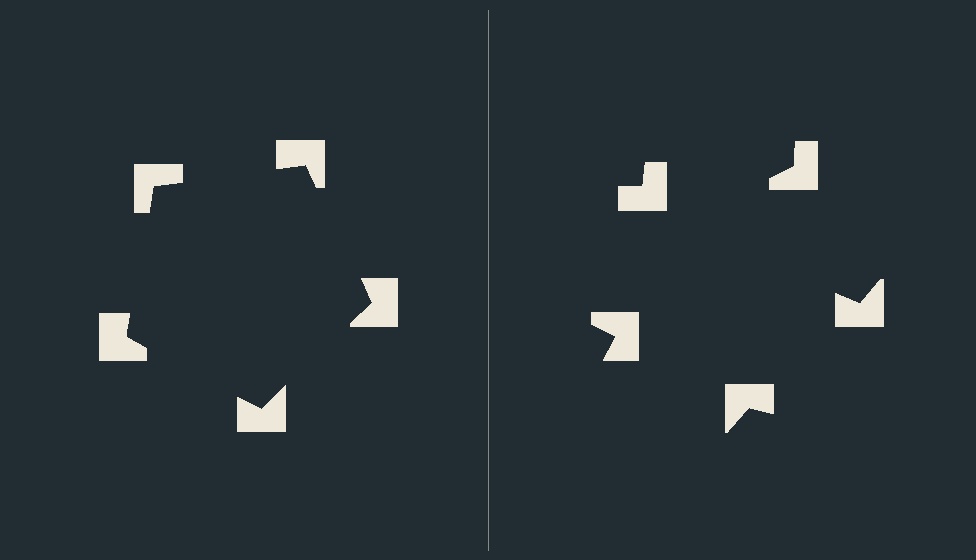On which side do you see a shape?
An illusory pentagon appears on the left side. On the right side the wedge cuts are rotated, so no coherent shape forms.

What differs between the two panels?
The notched squares are positioned identically on both sides; only the wedge orientations differ. On the left they align to a pentagon; on the right they are misaligned.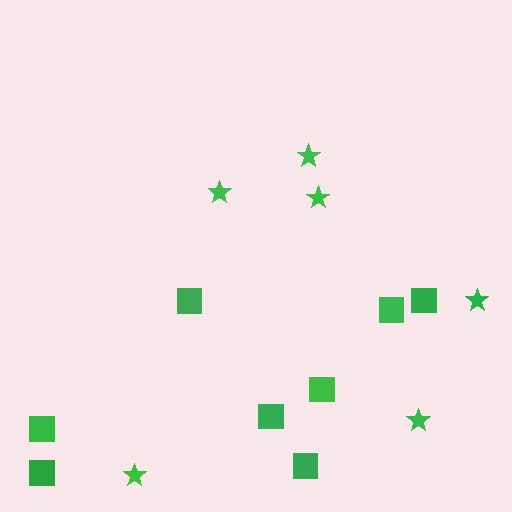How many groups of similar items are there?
There are 2 groups: one group of stars (6) and one group of squares (8).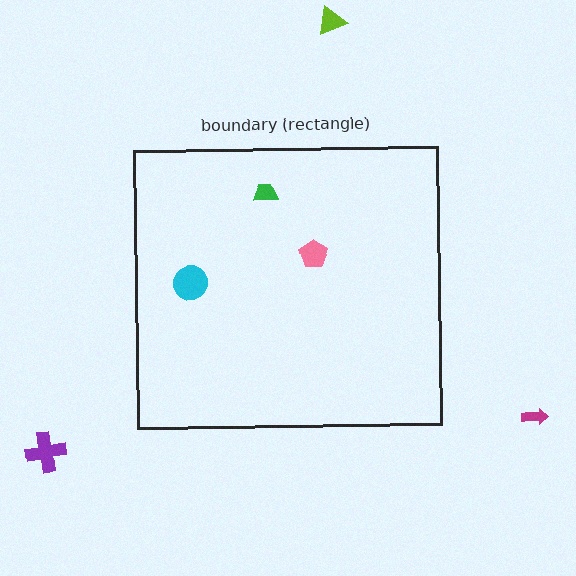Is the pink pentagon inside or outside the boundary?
Inside.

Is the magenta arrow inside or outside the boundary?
Outside.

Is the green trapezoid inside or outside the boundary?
Inside.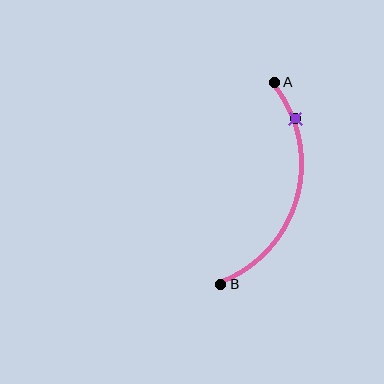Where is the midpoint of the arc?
The arc midpoint is the point on the curve farthest from the straight line joining A and B. It sits to the right of that line.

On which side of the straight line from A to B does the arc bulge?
The arc bulges to the right of the straight line connecting A and B.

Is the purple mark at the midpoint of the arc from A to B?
No. The purple mark lies on the arc but is closer to endpoint A. The arc midpoint would be at the point on the curve equidistant along the arc from both A and B.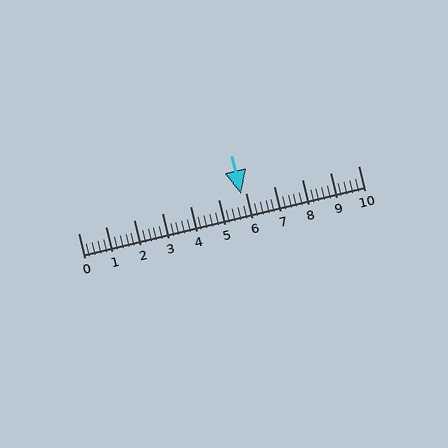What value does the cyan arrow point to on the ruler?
The cyan arrow points to approximately 5.8.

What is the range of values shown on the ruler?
The ruler shows values from 0 to 10.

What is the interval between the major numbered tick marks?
The major tick marks are spaced 1 units apart.